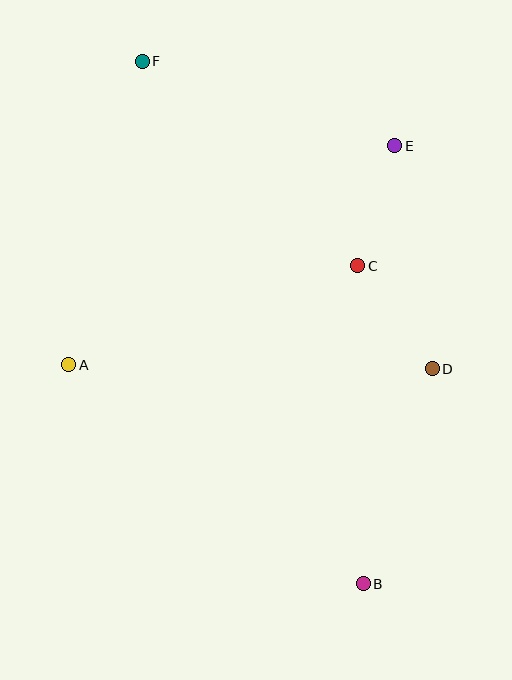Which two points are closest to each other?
Points C and E are closest to each other.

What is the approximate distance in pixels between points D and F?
The distance between D and F is approximately 423 pixels.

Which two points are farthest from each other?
Points B and F are farthest from each other.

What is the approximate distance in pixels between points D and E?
The distance between D and E is approximately 226 pixels.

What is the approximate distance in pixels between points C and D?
The distance between C and D is approximately 127 pixels.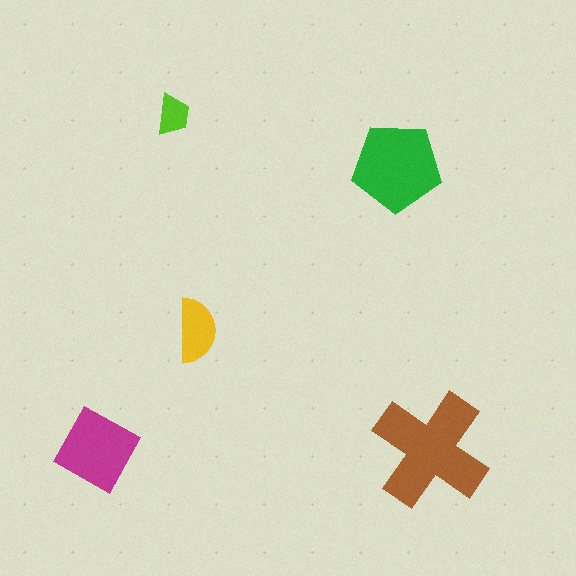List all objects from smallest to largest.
The lime trapezoid, the yellow semicircle, the magenta diamond, the green pentagon, the brown cross.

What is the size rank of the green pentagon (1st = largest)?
2nd.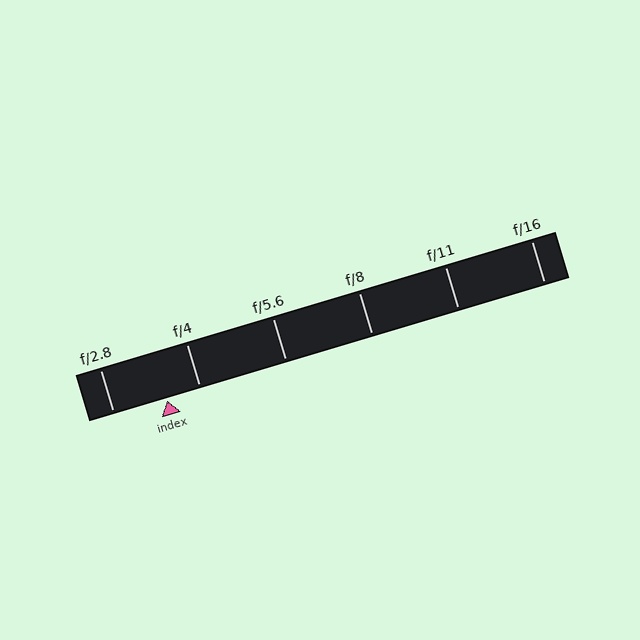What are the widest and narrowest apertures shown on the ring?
The widest aperture shown is f/2.8 and the narrowest is f/16.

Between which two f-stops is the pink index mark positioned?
The index mark is between f/2.8 and f/4.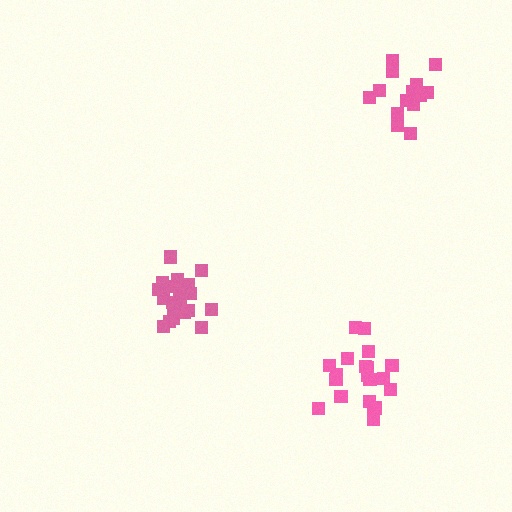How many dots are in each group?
Group 1: 15 dots, Group 2: 20 dots, Group 3: 20 dots (55 total).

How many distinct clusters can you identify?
There are 3 distinct clusters.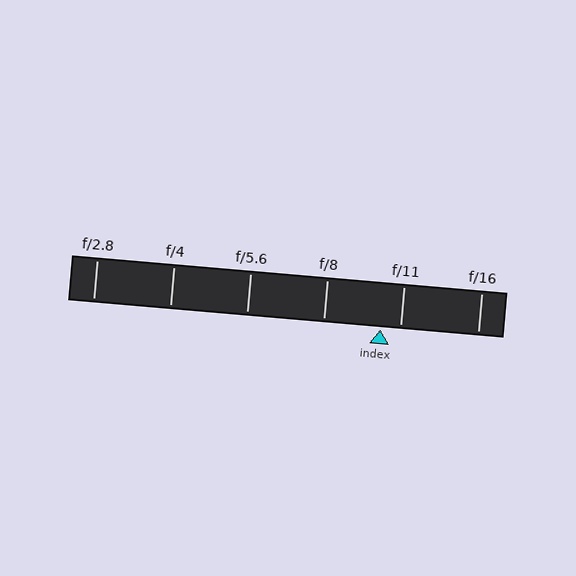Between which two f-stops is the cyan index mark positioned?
The index mark is between f/8 and f/11.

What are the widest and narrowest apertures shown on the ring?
The widest aperture shown is f/2.8 and the narrowest is f/16.